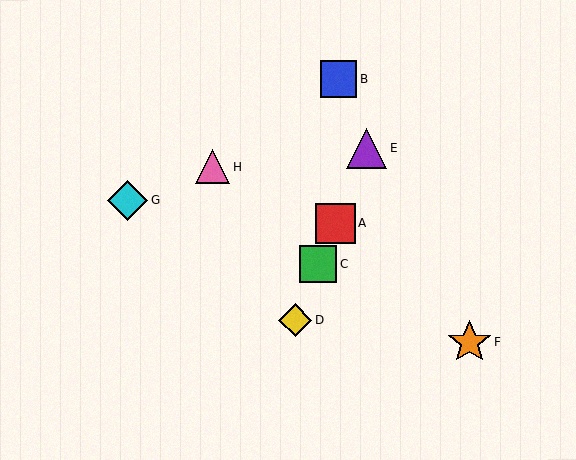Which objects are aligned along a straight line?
Objects A, C, D, E are aligned along a straight line.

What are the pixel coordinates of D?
Object D is at (295, 320).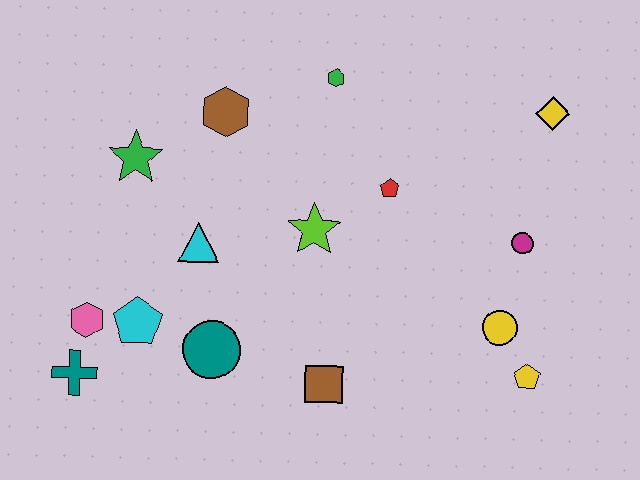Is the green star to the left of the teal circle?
Yes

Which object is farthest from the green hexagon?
The teal cross is farthest from the green hexagon.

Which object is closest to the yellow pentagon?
The yellow circle is closest to the yellow pentagon.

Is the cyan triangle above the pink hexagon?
Yes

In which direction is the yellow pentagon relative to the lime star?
The yellow pentagon is to the right of the lime star.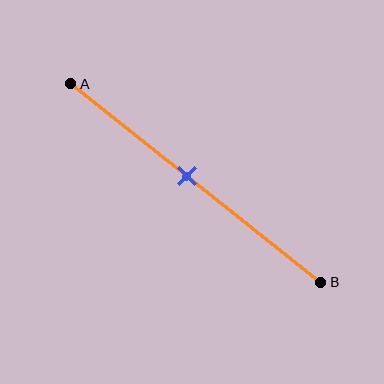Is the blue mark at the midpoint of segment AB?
No, the mark is at about 45% from A, not at the 50% midpoint.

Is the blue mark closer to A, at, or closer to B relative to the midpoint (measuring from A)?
The blue mark is closer to point A than the midpoint of segment AB.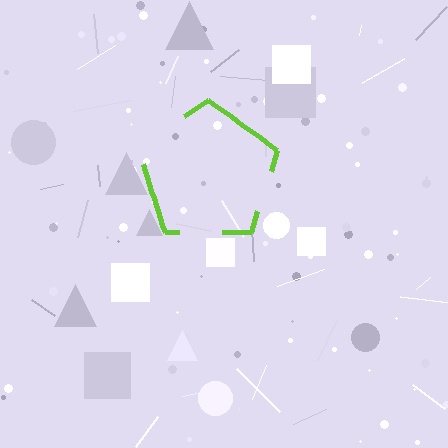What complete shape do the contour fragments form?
The contour fragments form a pentagon.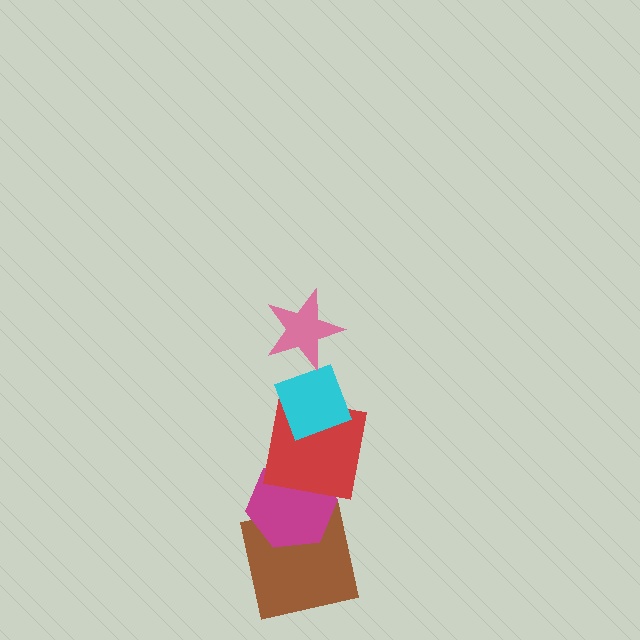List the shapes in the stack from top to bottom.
From top to bottom: the pink star, the cyan diamond, the red square, the magenta hexagon, the brown square.